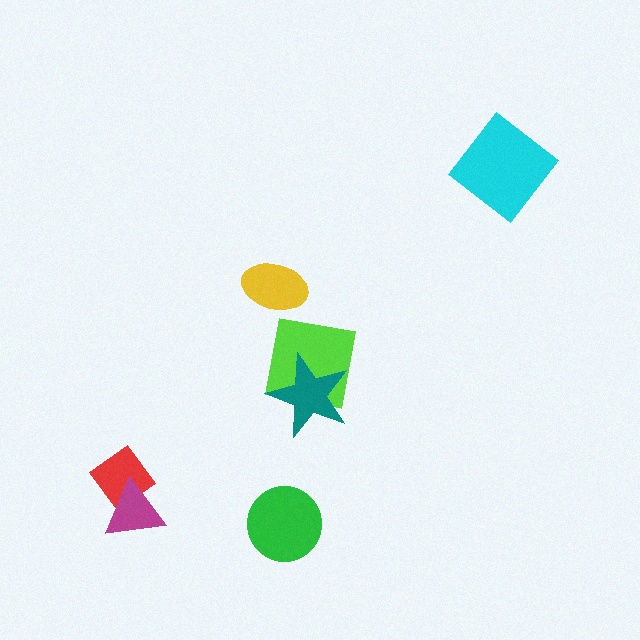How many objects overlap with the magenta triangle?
1 object overlaps with the magenta triangle.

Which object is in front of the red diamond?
The magenta triangle is in front of the red diamond.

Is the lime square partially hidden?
Yes, it is partially covered by another shape.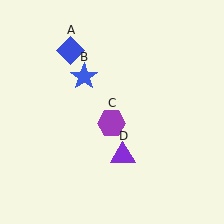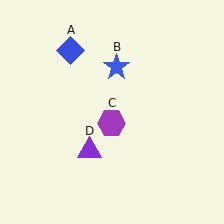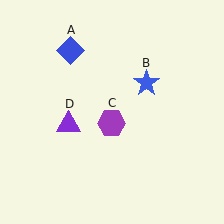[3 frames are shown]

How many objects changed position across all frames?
2 objects changed position: blue star (object B), purple triangle (object D).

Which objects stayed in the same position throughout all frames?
Blue diamond (object A) and purple hexagon (object C) remained stationary.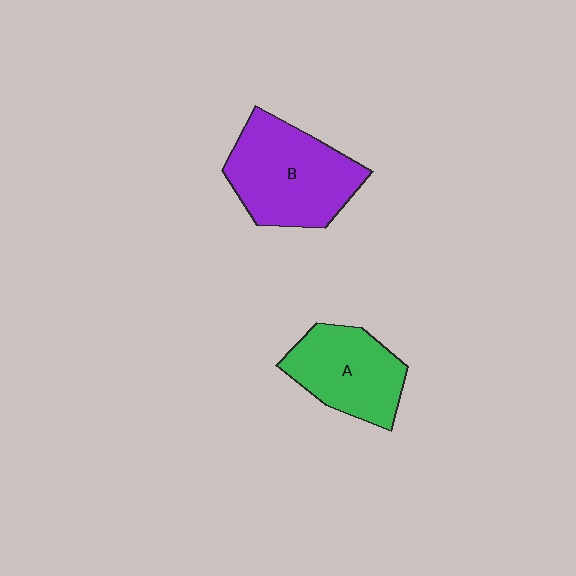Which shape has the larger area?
Shape B (purple).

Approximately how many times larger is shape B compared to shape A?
Approximately 1.3 times.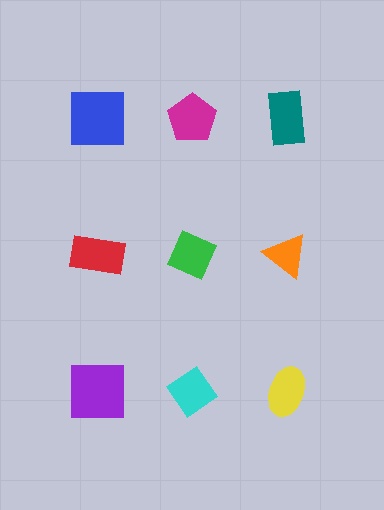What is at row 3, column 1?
A purple square.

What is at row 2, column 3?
An orange triangle.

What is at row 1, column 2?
A magenta pentagon.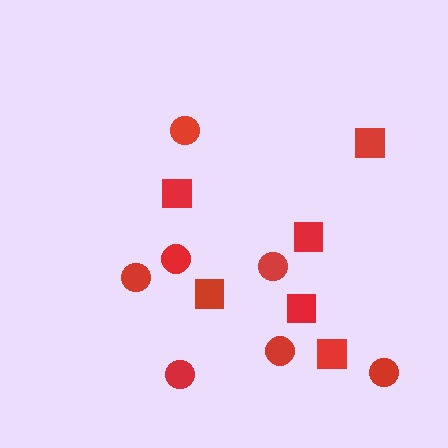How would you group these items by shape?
There are 2 groups: one group of squares (6) and one group of circles (7).